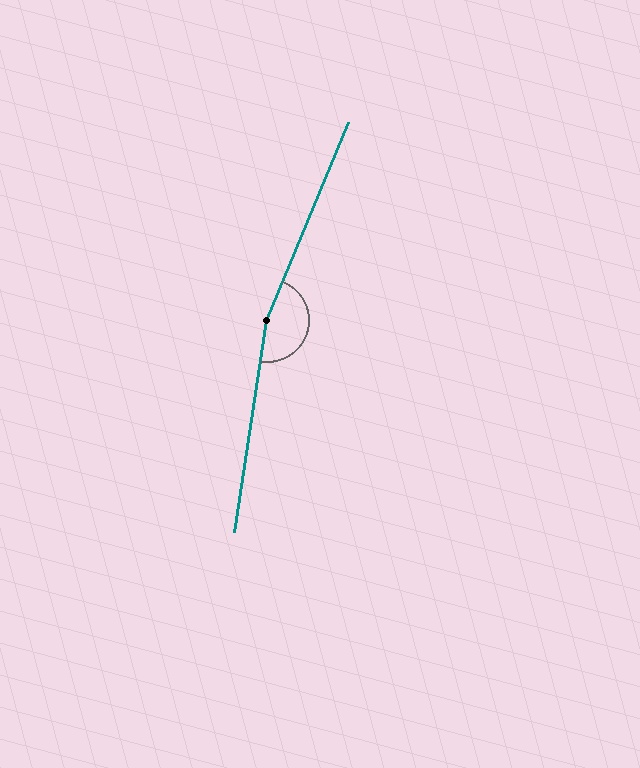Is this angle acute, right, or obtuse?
It is obtuse.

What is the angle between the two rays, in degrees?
Approximately 166 degrees.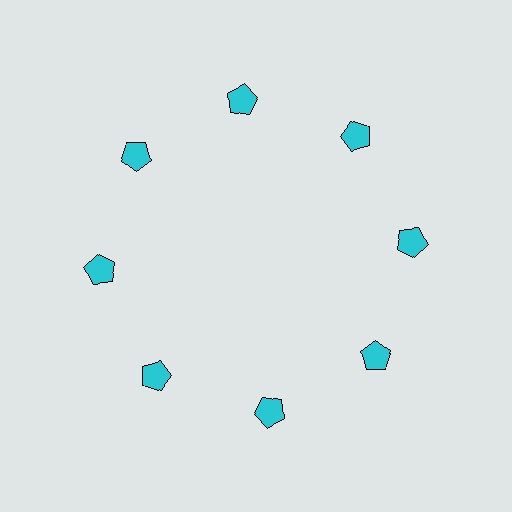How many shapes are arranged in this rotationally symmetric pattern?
There are 8 shapes, arranged in 8 groups of 1.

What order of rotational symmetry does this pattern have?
This pattern has 8-fold rotational symmetry.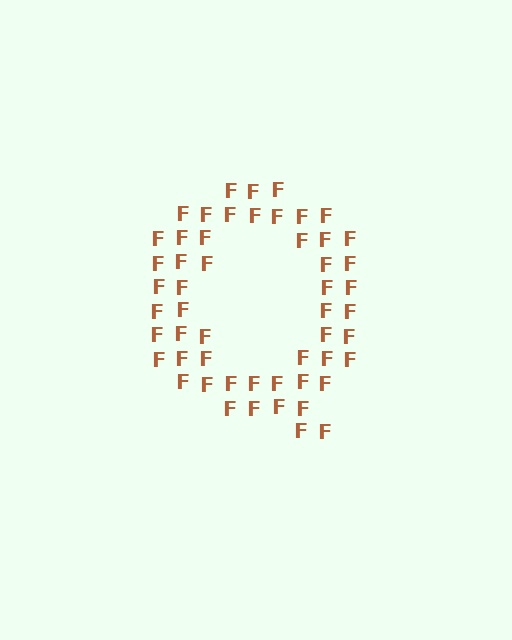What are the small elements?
The small elements are letter F's.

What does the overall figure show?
The overall figure shows the letter Q.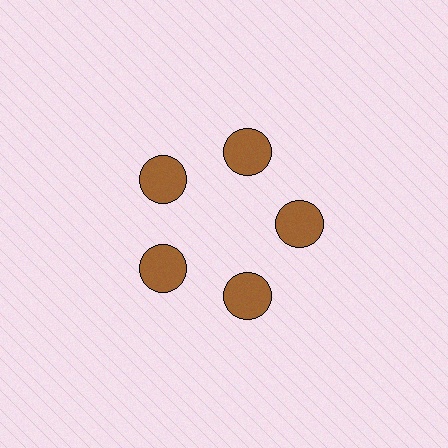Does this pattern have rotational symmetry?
Yes, this pattern has 5-fold rotational symmetry. It looks the same after rotating 72 degrees around the center.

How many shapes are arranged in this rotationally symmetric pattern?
There are 5 shapes, arranged in 5 groups of 1.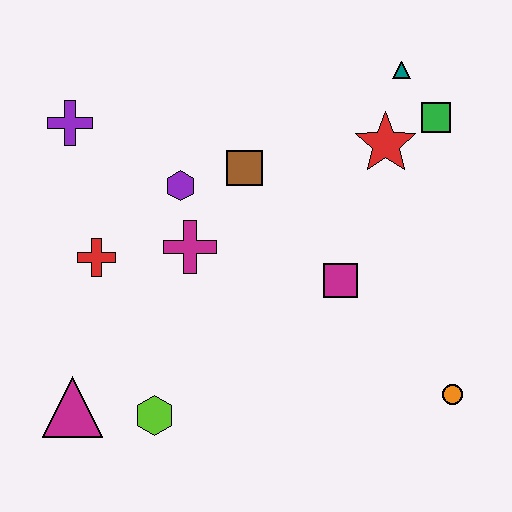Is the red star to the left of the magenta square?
No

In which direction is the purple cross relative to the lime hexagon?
The purple cross is above the lime hexagon.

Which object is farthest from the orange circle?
The purple cross is farthest from the orange circle.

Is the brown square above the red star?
No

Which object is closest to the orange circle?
The magenta square is closest to the orange circle.